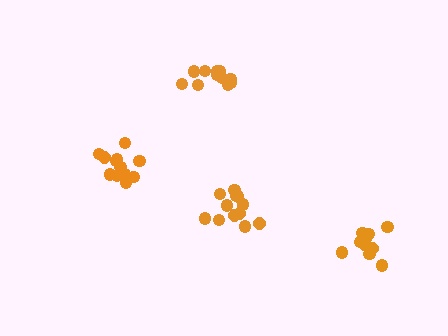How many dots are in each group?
Group 1: 12 dots, Group 2: 13 dots, Group 3: 10 dots, Group 4: 11 dots (46 total).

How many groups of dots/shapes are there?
There are 4 groups.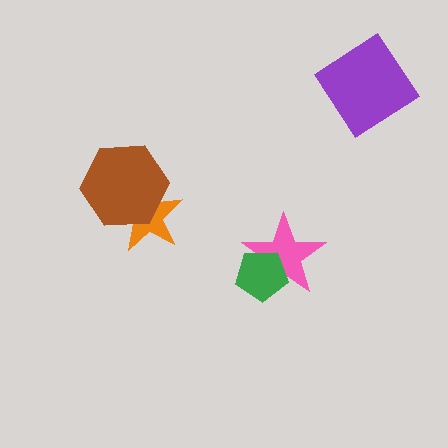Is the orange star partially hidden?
Yes, it is partially covered by another shape.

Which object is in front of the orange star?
The brown hexagon is in front of the orange star.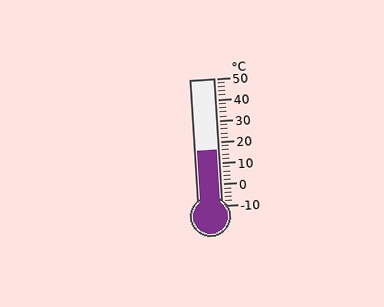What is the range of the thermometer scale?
The thermometer scale ranges from -10°C to 50°C.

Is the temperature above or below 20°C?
The temperature is below 20°C.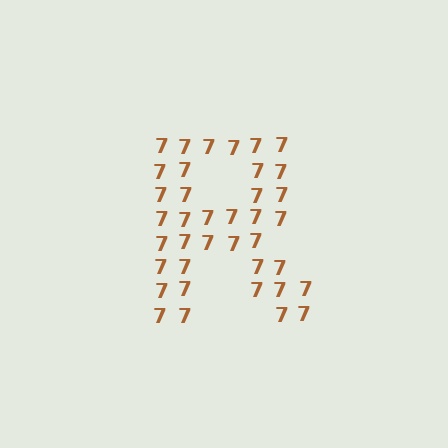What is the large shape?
The large shape is the letter R.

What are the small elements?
The small elements are digit 7's.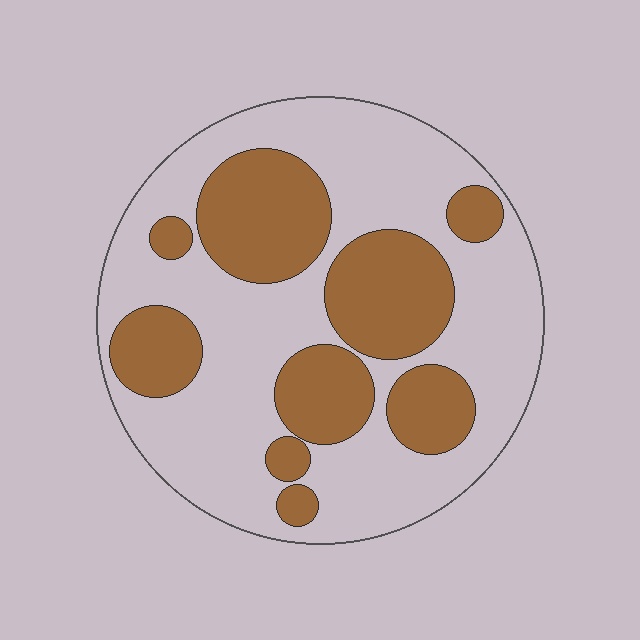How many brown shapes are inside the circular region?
9.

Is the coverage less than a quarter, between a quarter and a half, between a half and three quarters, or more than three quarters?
Between a quarter and a half.